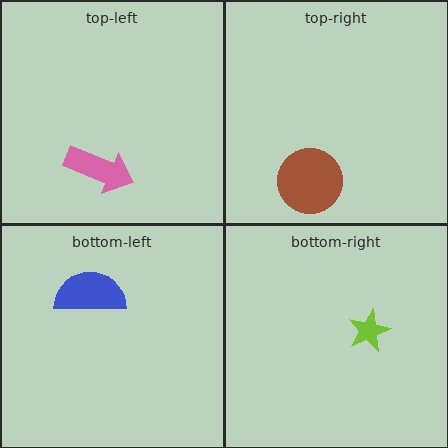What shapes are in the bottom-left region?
The blue semicircle.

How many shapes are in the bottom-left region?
1.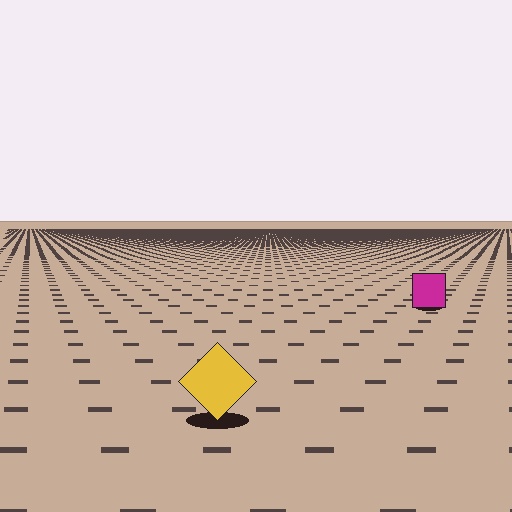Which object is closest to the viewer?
The yellow diamond is closest. The texture marks near it are larger and more spread out.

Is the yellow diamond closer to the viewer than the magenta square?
Yes. The yellow diamond is closer — you can tell from the texture gradient: the ground texture is coarser near it.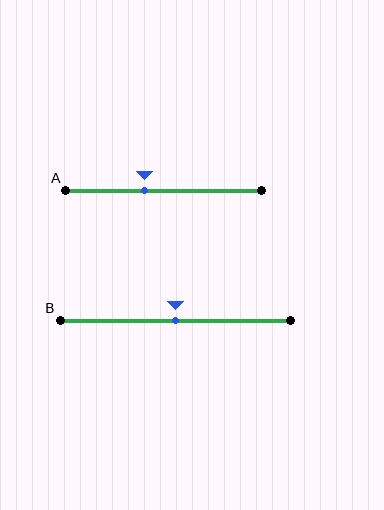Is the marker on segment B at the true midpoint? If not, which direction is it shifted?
Yes, the marker on segment B is at the true midpoint.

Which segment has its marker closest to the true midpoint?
Segment B has its marker closest to the true midpoint.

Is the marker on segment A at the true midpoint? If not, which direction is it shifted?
No, the marker on segment A is shifted to the left by about 10% of the segment length.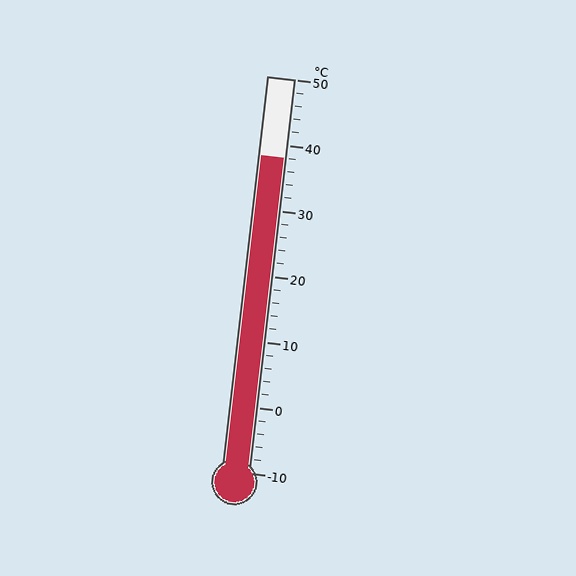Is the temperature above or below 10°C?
The temperature is above 10°C.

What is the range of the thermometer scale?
The thermometer scale ranges from -10°C to 50°C.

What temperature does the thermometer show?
The thermometer shows approximately 38°C.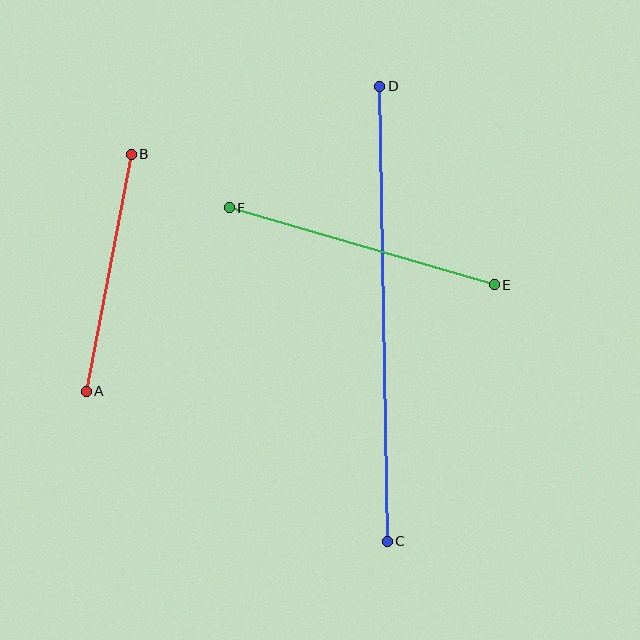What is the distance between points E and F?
The distance is approximately 276 pixels.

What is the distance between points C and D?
The distance is approximately 455 pixels.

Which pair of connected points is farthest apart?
Points C and D are farthest apart.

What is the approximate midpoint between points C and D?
The midpoint is at approximately (383, 314) pixels.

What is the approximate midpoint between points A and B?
The midpoint is at approximately (109, 273) pixels.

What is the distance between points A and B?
The distance is approximately 241 pixels.